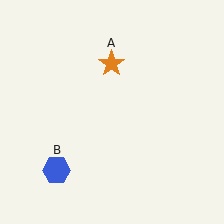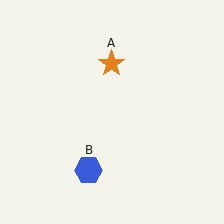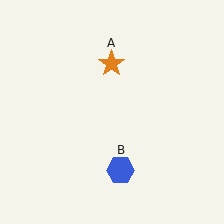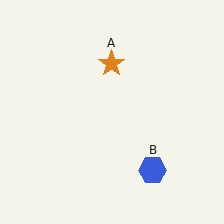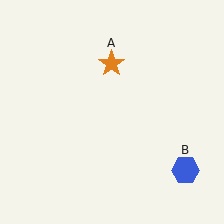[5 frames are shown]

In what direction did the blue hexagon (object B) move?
The blue hexagon (object B) moved right.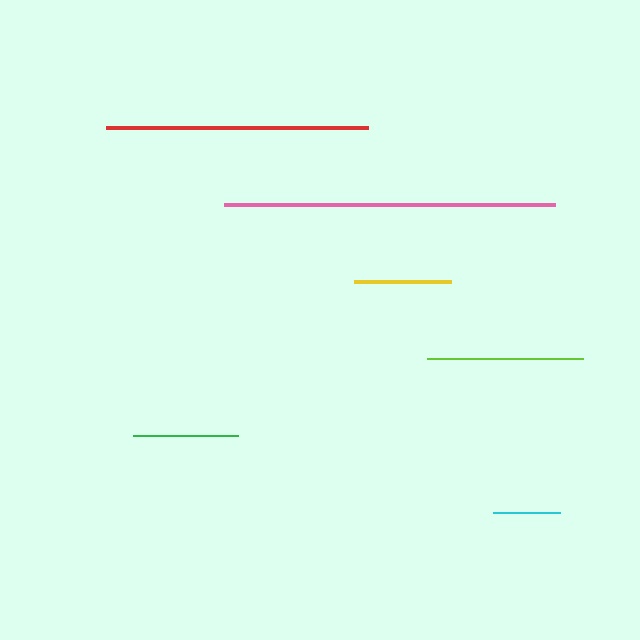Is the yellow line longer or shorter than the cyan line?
The yellow line is longer than the cyan line.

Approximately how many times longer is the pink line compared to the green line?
The pink line is approximately 3.2 times the length of the green line.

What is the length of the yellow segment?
The yellow segment is approximately 97 pixels long.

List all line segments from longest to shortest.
From longest to shortest: pink, red, lime, green, yellow, cyan.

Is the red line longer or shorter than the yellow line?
The red line is longer than the yellow line.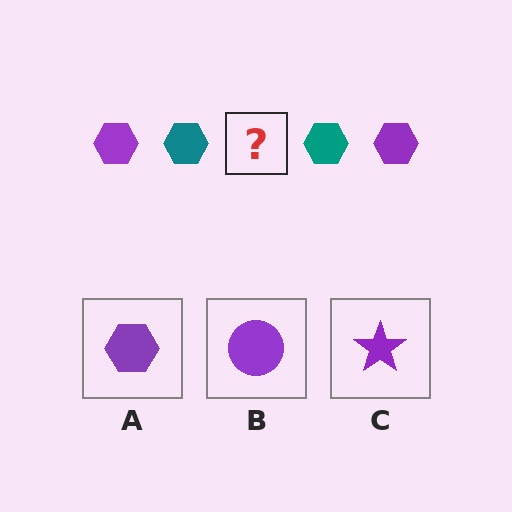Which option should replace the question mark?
Option A.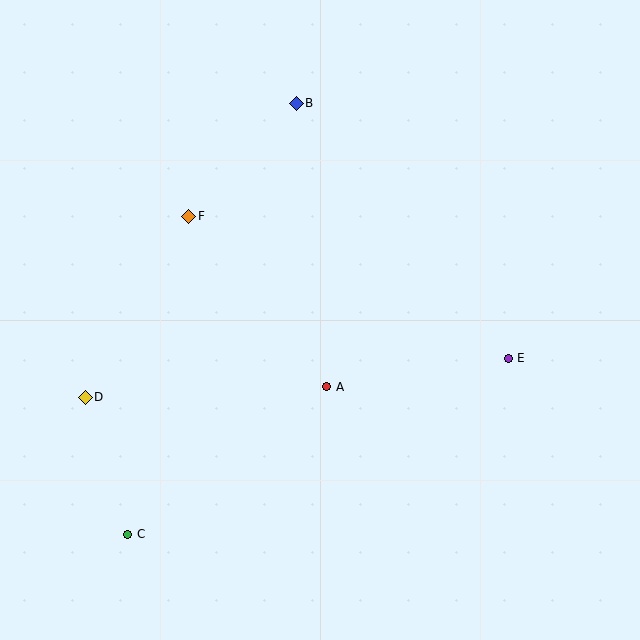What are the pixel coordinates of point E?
Point E is at (508, 358).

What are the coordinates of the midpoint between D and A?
The midpoint between D and A is at (206, 392).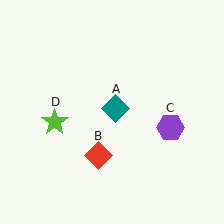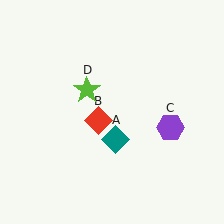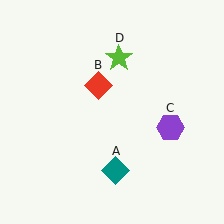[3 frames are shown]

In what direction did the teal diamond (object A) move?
The teal diamond (object A) moved down.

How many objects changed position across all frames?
3 objects changed position: teal diamond (object A), red diamond (object B), lime star (object D).